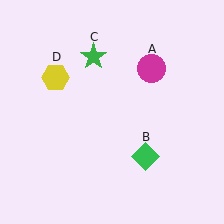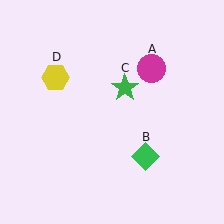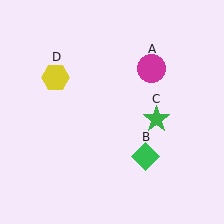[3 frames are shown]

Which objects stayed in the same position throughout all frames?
Magenta circle (object A) and green diamond (object B) and yellow hexagon (object D) remained stationary.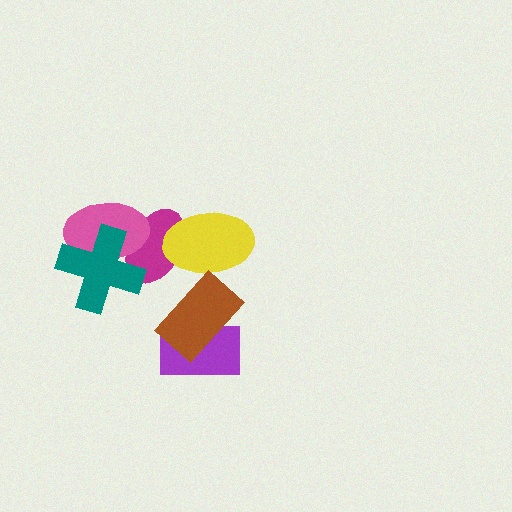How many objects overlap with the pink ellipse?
2 objects overlap with the pink ellipse.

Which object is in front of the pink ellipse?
The teal cross is in front of the pink ellipse.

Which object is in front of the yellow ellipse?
The brown rectangle is in front of the yellow ellipse.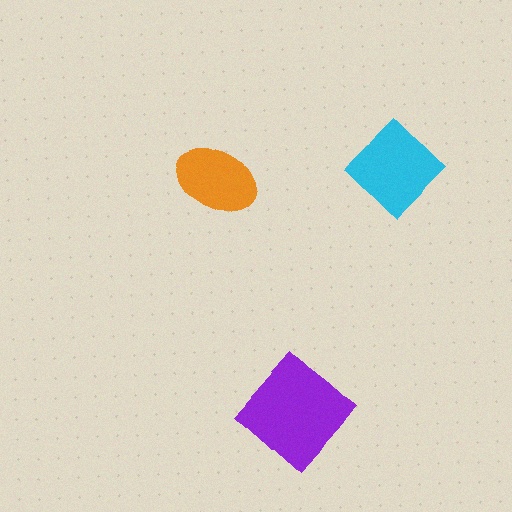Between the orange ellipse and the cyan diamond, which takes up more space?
The cyan diamond.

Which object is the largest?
The purple diamond.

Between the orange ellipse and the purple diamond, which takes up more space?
The purple diamond.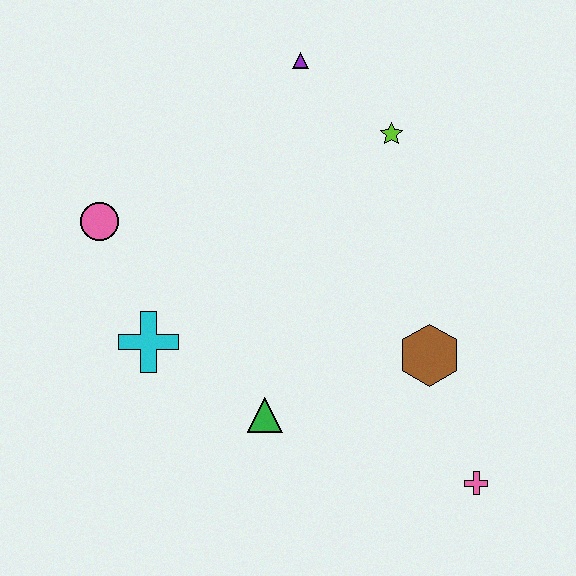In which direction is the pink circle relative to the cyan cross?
The pink circle is above the cyan cross.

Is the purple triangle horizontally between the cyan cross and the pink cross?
Yes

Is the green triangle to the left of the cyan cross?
No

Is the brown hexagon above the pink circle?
No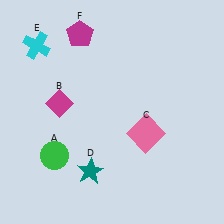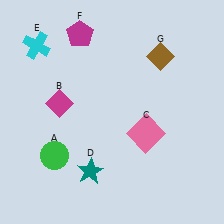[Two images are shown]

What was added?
A brown diamond (G) was added in Image 2.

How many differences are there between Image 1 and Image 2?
There is 1 difference between the two images.